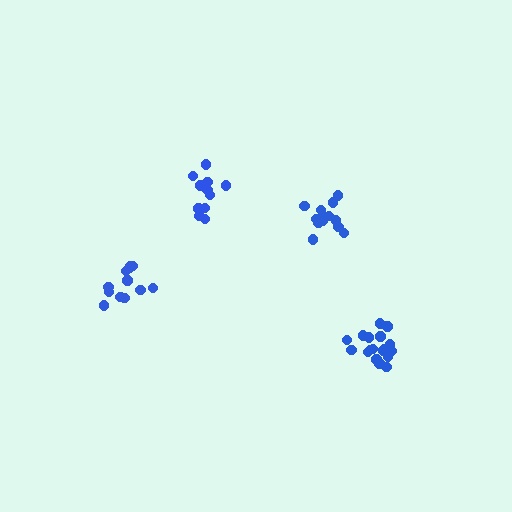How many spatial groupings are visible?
There are 4 spatial groupings.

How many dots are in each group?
Group 1: 18 dots, Group 2: 13 dots, Group 3: 12 dots, Group 4: 15 dots (58 total).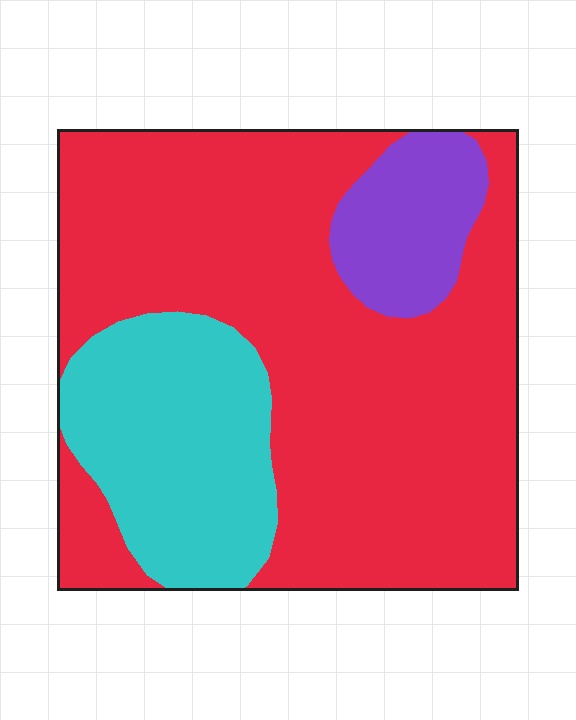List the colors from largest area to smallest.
From largest to smallest: red, cyan, purple.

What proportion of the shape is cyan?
Cyan covers about 20% of the shape.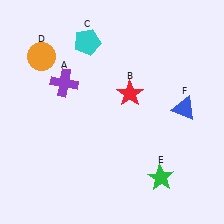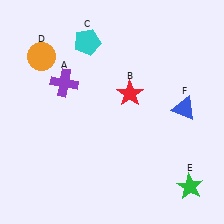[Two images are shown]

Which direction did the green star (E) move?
The green star (E) moved right.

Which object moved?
The green star (E) moved right.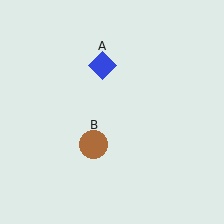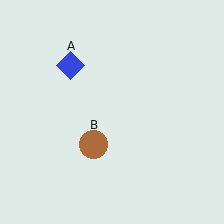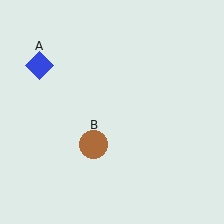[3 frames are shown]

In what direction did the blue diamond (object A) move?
The blue diamond (object A) moved left.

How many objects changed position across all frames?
1 object changed position: blue diamond (object A).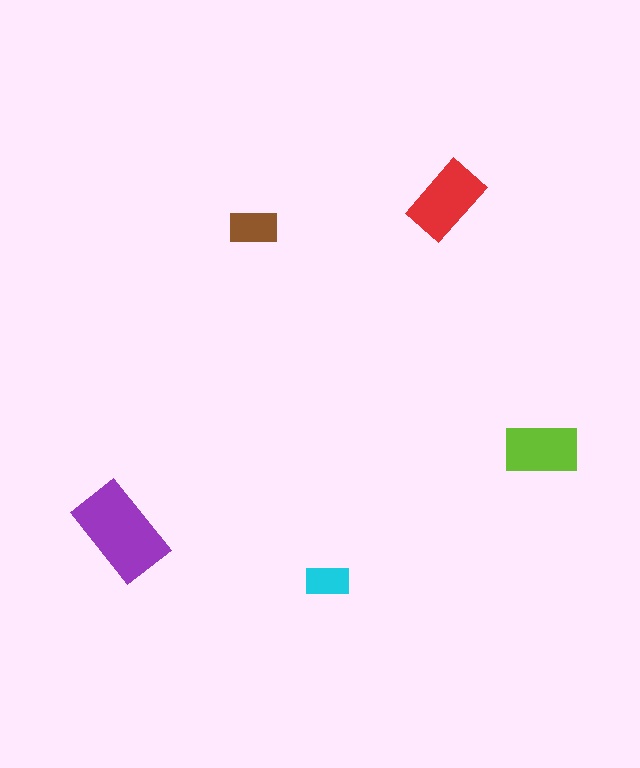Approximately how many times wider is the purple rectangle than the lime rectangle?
About 1.5 times wider.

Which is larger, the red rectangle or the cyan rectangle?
The red one.